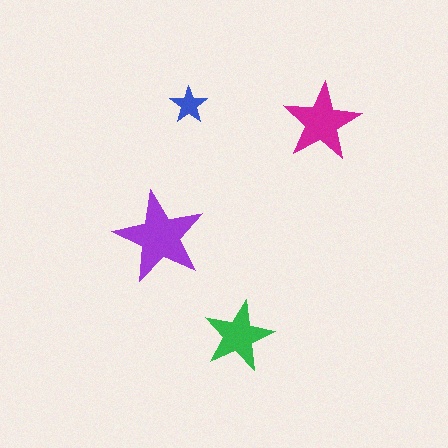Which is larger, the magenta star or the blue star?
The magenta one.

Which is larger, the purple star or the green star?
The purple one.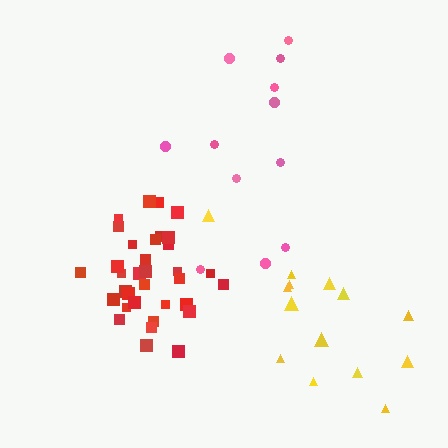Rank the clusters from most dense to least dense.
red, yellow, pink.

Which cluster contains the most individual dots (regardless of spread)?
Red (34).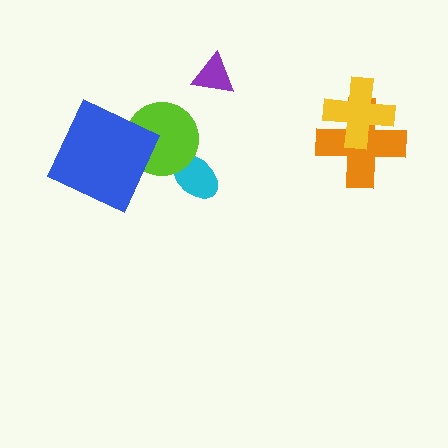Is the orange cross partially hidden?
Yes, it is partially covered by another shape.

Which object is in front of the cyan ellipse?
The lime circle is in front of the cyan ellipse.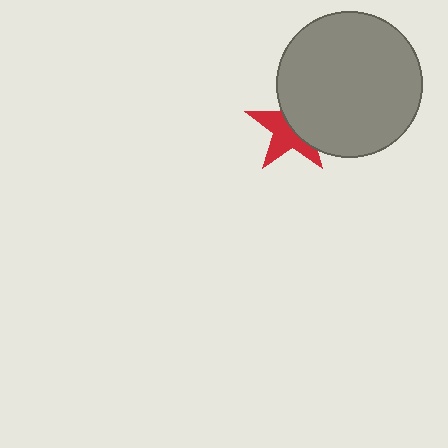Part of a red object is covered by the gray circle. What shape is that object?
It is a star.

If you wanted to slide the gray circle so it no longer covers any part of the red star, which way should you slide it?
Slide it right — that is the most direct way to separate the two shapes.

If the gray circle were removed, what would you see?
You would see the complete red star.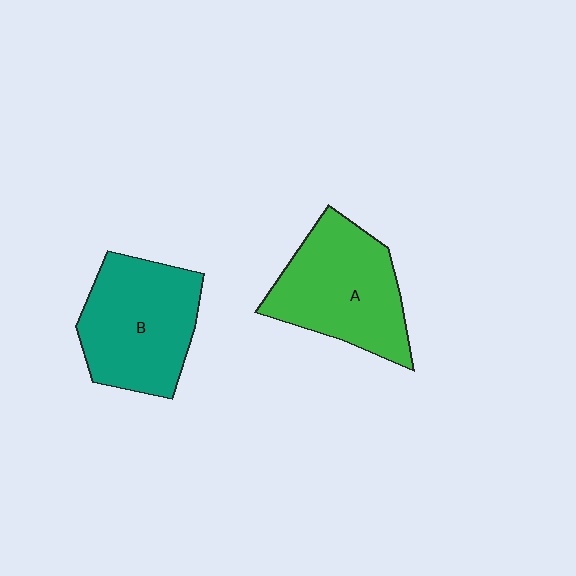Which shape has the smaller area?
Shape B (teal).